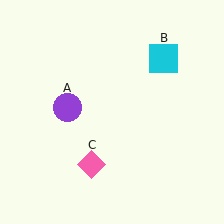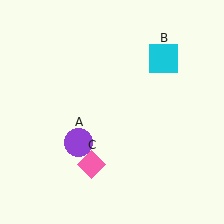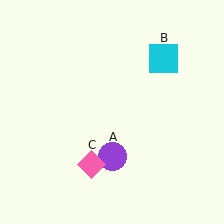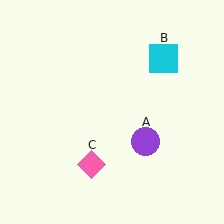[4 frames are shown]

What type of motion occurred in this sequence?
The purple circle (object A) rotated counterclockwise around the center of the scene.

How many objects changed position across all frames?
1 object changed position: purple circle (object A).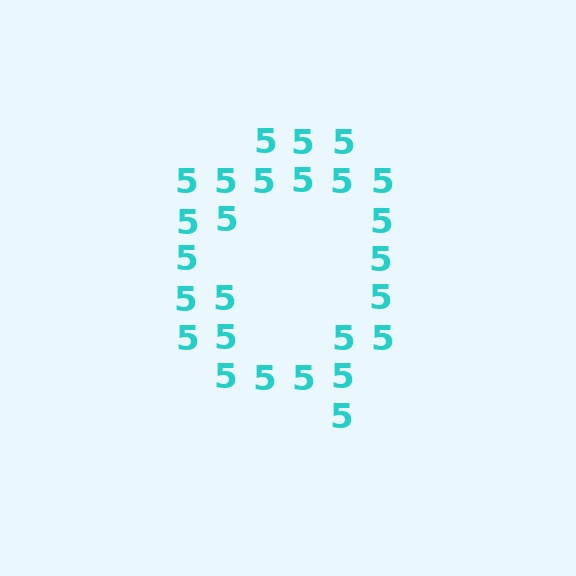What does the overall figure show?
The overall figure shows the letter Q.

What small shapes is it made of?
It is made of small digit 5's.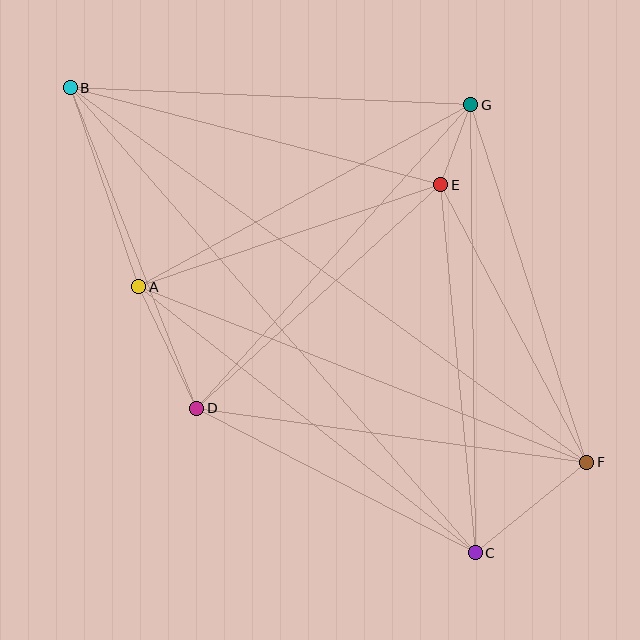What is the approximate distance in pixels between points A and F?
The distance between A and F is approximately 481 pixels.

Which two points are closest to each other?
Points E and G are closest to each other.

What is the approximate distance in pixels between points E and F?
The distance between E and F is approximately 313 pixels.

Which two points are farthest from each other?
Points B and F are farthest from each other.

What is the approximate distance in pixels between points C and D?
The distance between C and D is approximately 313 pixels.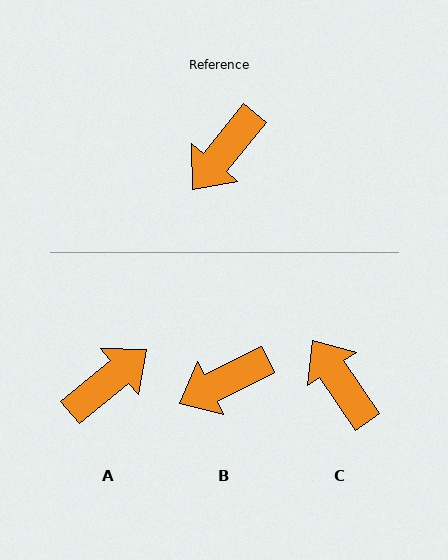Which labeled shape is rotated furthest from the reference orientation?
A, about 169 degrees away.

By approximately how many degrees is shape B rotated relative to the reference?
Approximately 24 degrees clockwise.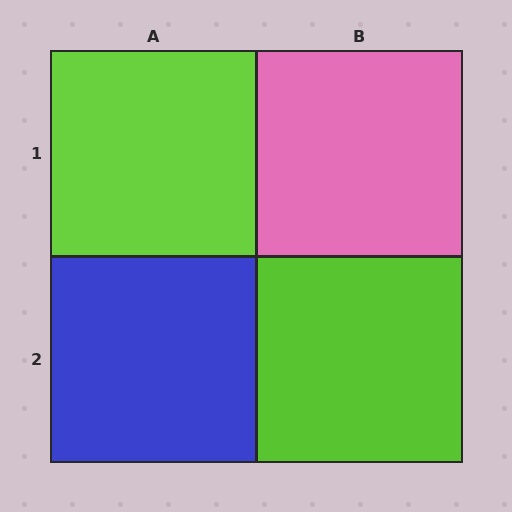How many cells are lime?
2 cells are lime.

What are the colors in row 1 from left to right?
Lime, pink.